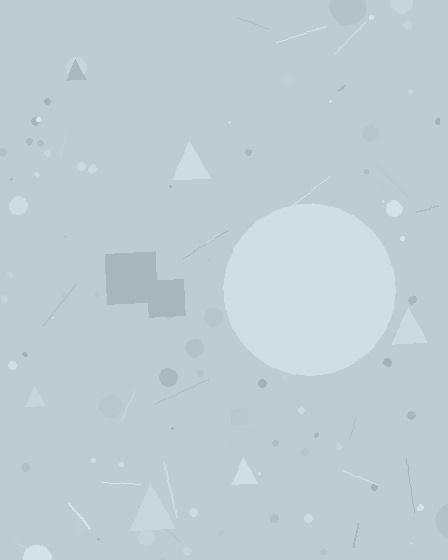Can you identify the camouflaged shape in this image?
The camouflaged shape is a circle.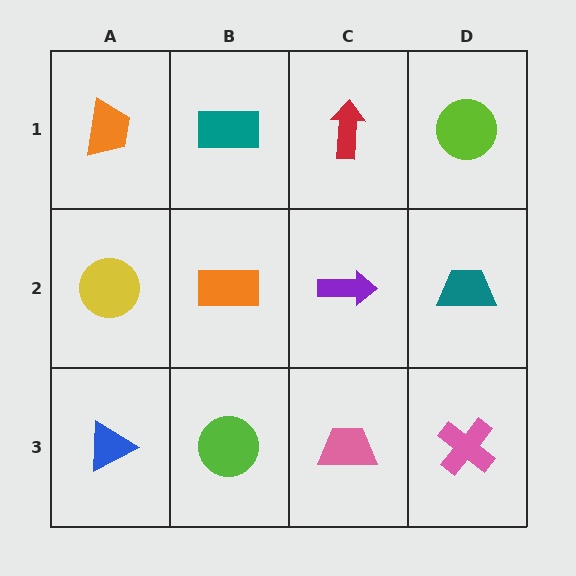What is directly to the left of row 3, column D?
A pink trapezoid.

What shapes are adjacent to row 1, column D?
A teal trapezoid (row 2, column D), a red arrow (row 1, column C).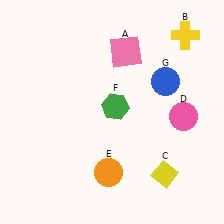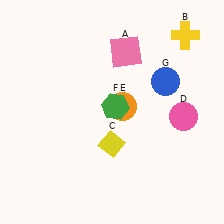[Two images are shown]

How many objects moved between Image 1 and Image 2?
2 objects moved between the two images.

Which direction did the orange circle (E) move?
The orange circle (E) moved up.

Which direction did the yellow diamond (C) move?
The yellow diamond (C) moved left.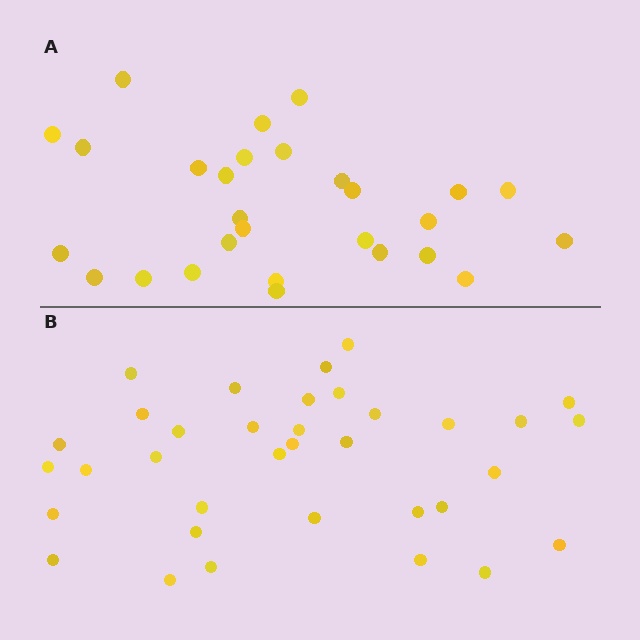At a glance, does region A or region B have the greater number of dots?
Region B (the bottom region) has more dots.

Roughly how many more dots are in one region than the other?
Region B has roughly 8 or so more dots than region A.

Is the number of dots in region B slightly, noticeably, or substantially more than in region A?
Region B has noticeably more, but not dramatically so. The ratio is roughly 1.2 to 1.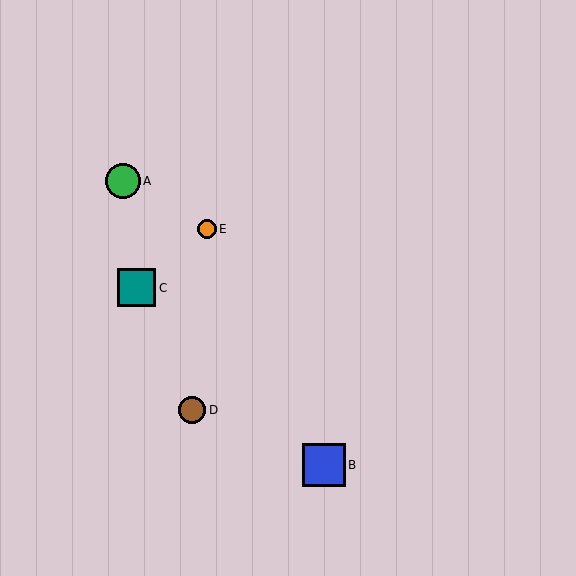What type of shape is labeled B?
Shape B is a blue square.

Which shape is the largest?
The blue square (labeled B) is the largest.